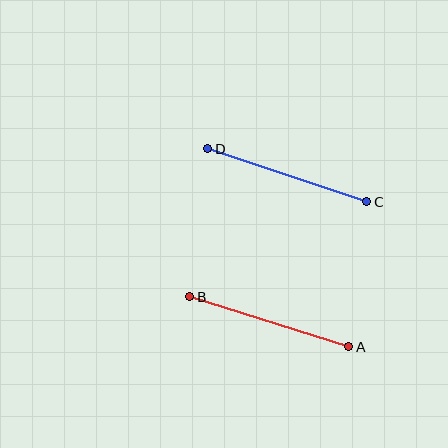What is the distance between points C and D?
The distance is approximately 168 pixels.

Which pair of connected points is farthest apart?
Points C and D are farthest apart.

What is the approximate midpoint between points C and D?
The midpoint is at approximately (287, 175) pixels.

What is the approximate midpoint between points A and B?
The midpoint is at approximately (269, 322) pixels.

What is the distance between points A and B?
The distance is approximately 166 pixels.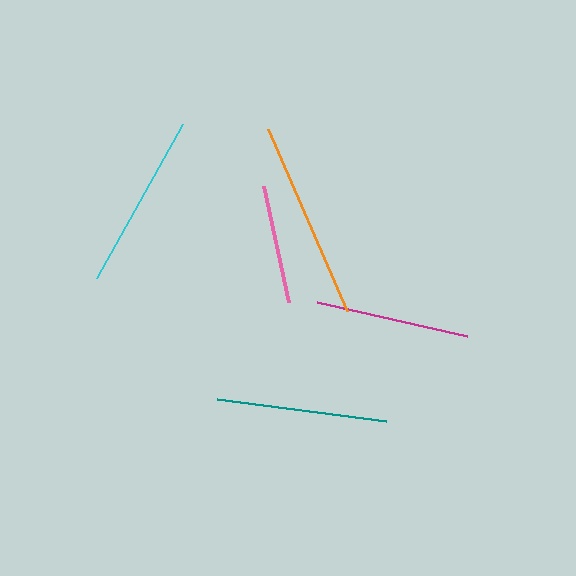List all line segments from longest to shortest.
From longest to shortest: orange, cyan, teal, magenta, pink.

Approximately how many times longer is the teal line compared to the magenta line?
The teal line is approximately 1.1 times the length of the magenta line.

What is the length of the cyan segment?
The cyan segment is approximately 176 pixels long.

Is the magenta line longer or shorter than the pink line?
The magenta line is longer than the pink line.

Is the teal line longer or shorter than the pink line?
The teal line is longer than the pink line.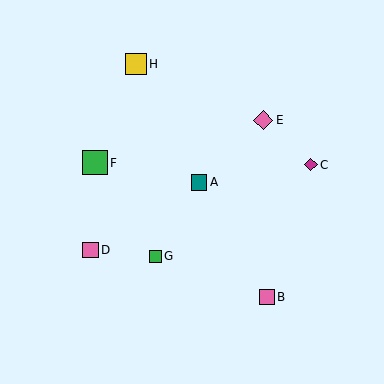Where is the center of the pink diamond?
The center of the pink diamond is at (263, 120).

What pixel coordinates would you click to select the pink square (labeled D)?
Click at (90, 250) to select the pink square D.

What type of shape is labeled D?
Shape D is a pink square.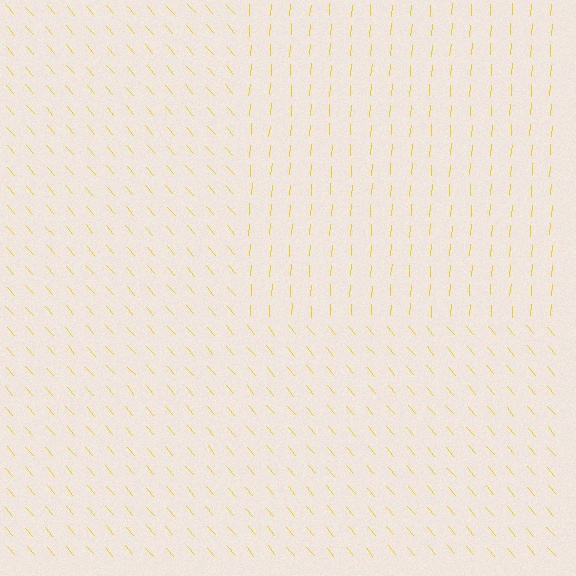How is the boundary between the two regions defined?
The boundary is defined purely by a change in line orientation (approximately 45 degrees difference). All lines are the same color and thickness.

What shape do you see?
I see a rectangle.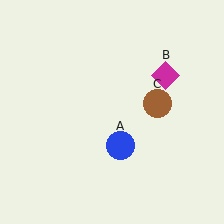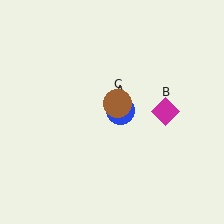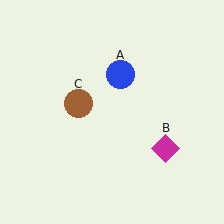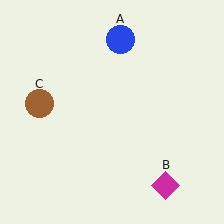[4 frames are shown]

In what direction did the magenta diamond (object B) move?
The magenta diamond (object B) moved down.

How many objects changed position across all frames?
3 objects changed position: blue circle (object A), magenta diamond (object B), brown circle (object C).